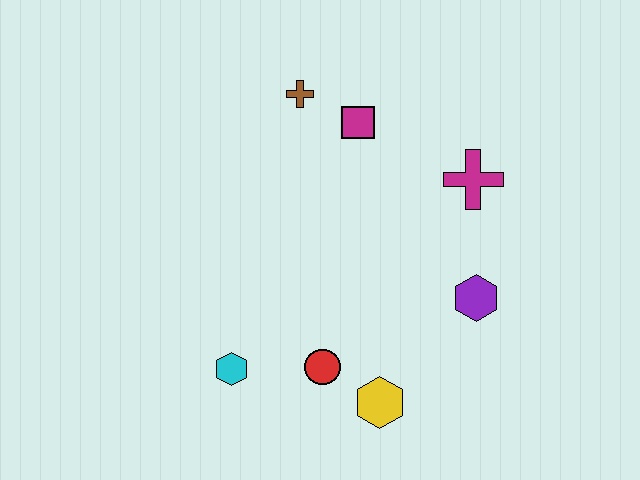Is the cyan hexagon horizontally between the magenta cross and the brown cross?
No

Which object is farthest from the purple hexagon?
The brown cross is farthest from the purple hexagon.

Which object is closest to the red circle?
The yellow hexagon is closest to the red circle.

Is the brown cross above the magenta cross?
Yes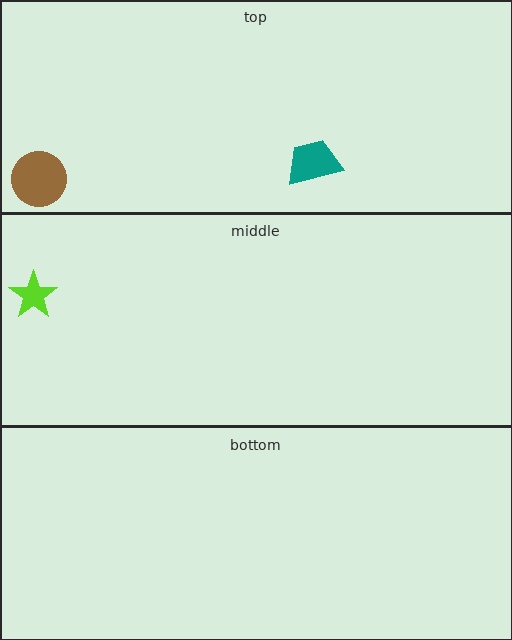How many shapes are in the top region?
2.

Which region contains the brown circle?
The top region.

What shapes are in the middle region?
The lime star.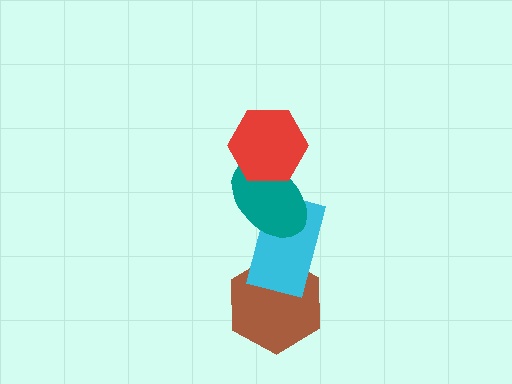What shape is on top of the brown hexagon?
The cyan rectangle is on top of the brown hexagon.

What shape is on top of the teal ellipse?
The red hexagon is on top of the teal ellipse.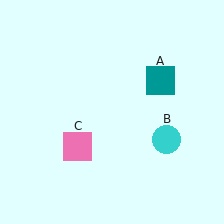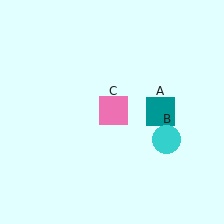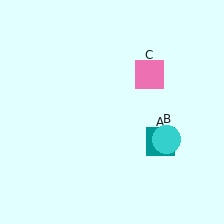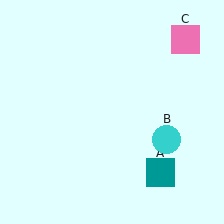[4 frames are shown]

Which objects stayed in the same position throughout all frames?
Cyan circle (object B) remained stationary.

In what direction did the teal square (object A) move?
The teal square (object A) moved down.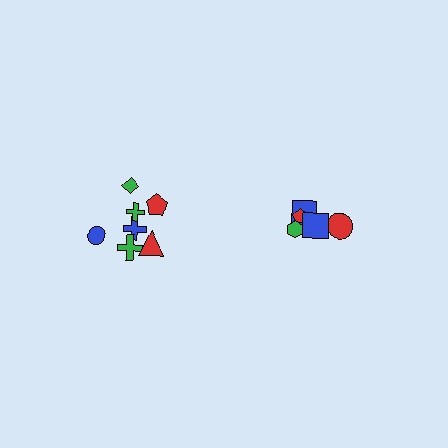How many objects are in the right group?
There are 5 objects.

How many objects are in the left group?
There are 7 objects.